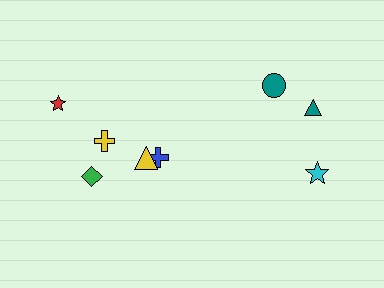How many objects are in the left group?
There are 5 objects.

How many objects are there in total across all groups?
There are 8 objects.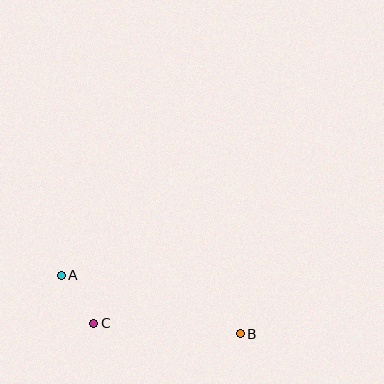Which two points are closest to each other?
Points A and C are closest to each other.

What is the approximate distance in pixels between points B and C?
The distance between B and C is approximately 146 pixels.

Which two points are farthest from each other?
Points A and B are farthest from each other.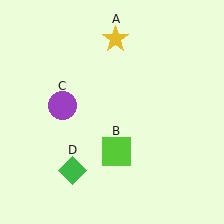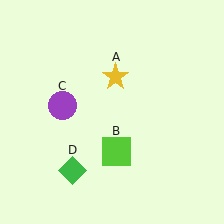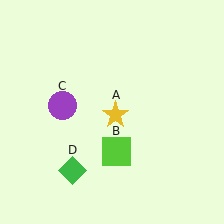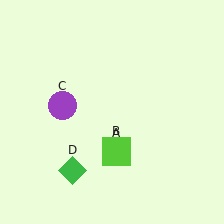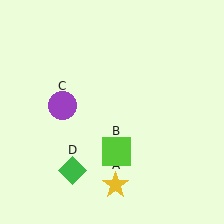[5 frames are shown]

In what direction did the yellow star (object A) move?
The yellow star (object A) moved down.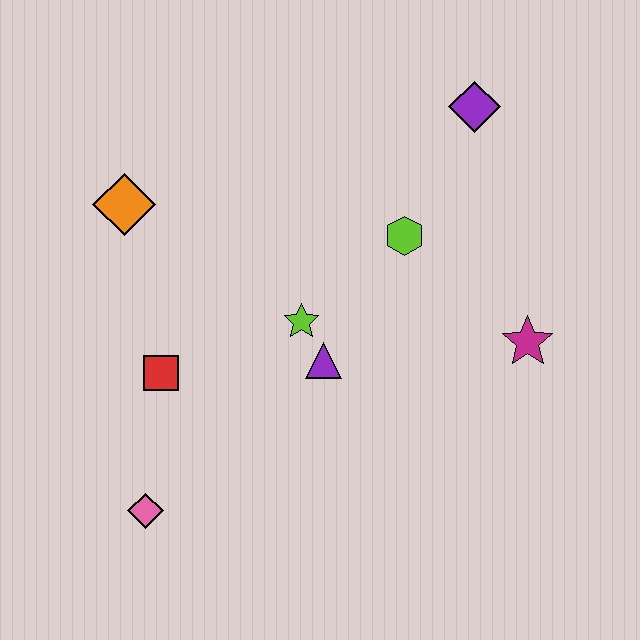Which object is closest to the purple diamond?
The lime hexagon is closest to the purple diamond.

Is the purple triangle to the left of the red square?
No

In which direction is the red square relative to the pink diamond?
The red square is above the pink diamond.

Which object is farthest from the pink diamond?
The purple diamond is farthest from the pink diamond.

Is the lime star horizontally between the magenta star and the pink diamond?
Yes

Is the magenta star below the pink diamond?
No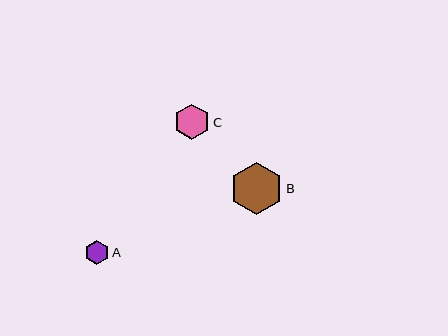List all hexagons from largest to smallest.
From largest to smallest: B, C, A.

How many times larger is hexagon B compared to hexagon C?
Hexagon B is approximately 1.5 times the size of hexagon C.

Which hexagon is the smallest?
Hexagon A is the smallest with a size of approximately 25 pixels.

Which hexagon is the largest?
Hexagon B is the largest with a size of approximately 53 pixels.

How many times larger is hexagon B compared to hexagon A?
Hexagon B is approximately 2.1 times the size of hexagon A.